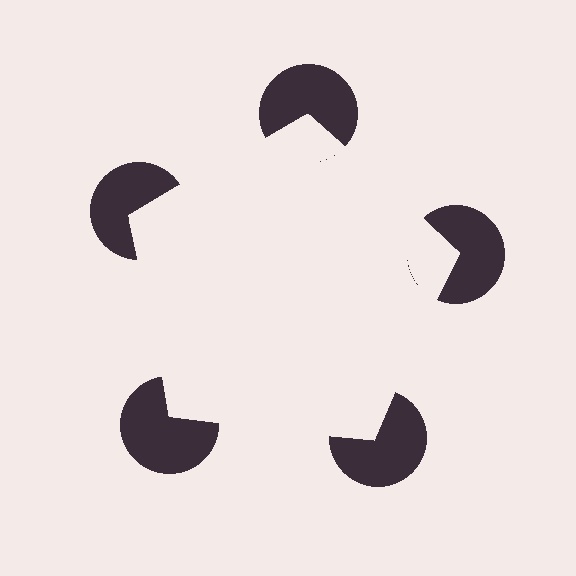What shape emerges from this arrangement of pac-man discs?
An illusory pentagon — its edges are inferred from the aligned wedge cuts in the pac-man discs, not physically drawn.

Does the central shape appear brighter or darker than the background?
It typically appears slightly brighter than the background, even though no actual brightness change is drawn.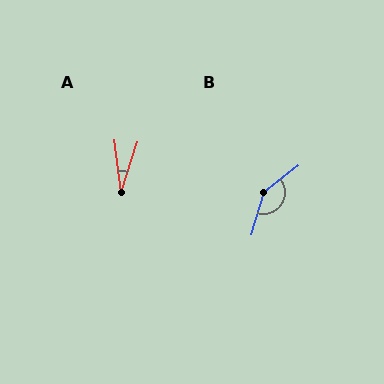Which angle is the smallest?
A, at approximately 26 degrees.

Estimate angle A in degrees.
Approximately 26 degrees.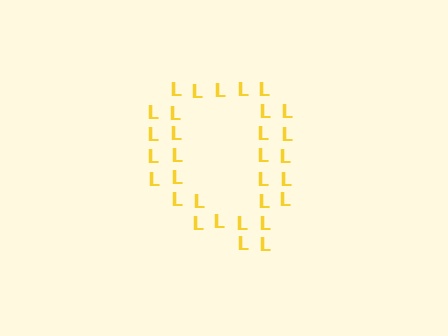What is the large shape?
The large shape is the letter Q.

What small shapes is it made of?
It is made of small letter L's.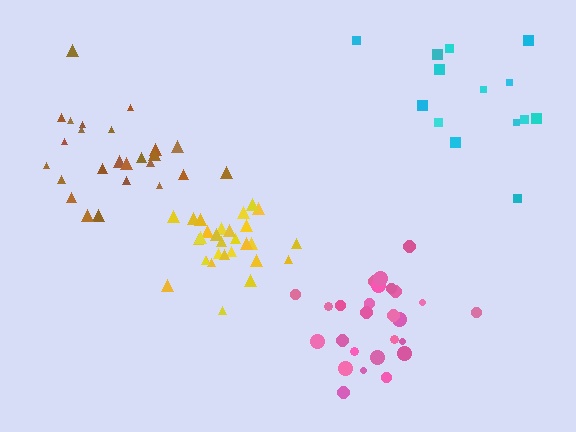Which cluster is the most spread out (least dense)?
Cyan.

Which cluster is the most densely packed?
Yellow.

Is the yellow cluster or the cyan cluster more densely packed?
Yellow.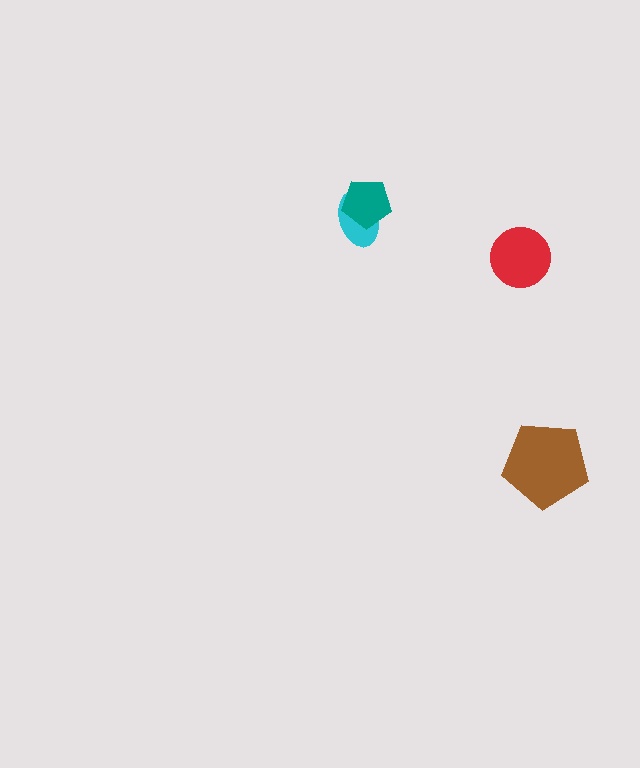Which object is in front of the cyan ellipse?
The teal pentagon is in front of the cyan ellipse.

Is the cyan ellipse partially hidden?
Yes, it is partially covered by another shape.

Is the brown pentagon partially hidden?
No, no other shape covers it.